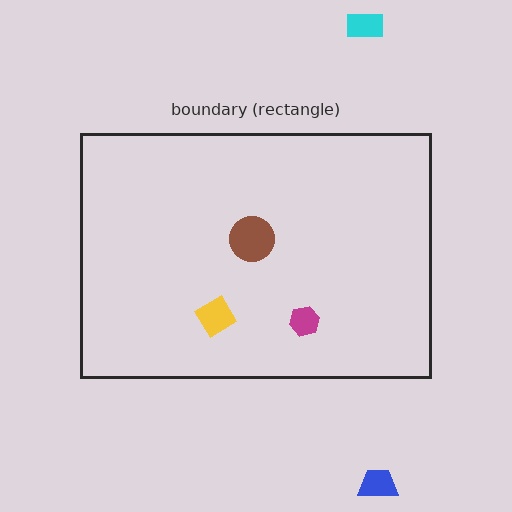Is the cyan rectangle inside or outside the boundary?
Outside.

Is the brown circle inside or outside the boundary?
Inside.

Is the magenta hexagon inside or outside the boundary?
Inside.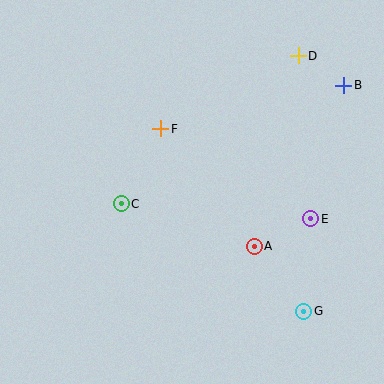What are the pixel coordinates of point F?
Point F is at (161, 129).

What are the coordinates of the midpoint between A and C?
The midpoint between A and C is at (188, 225).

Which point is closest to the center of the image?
Point F at (161, 129) is closest to the center.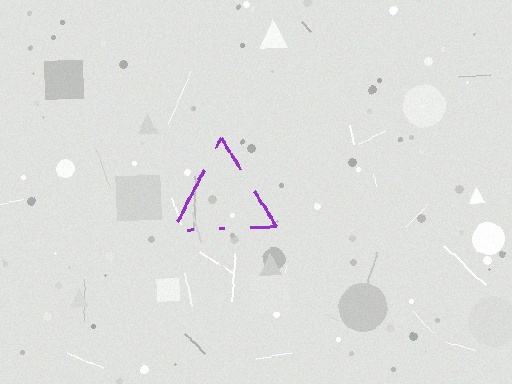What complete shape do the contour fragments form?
The contour fragments form a triangle.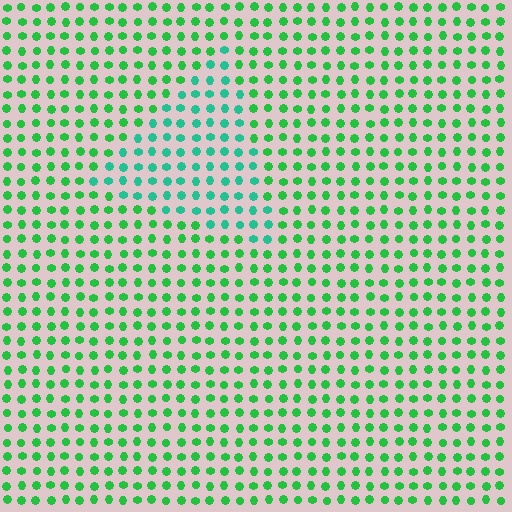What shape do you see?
I see a triangle.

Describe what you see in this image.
The image is filled with small green elements in a uniform arrangement. A triangle-shaped region is visible where the elements are tinted to a slightly different hue, forming a subtle color boundary.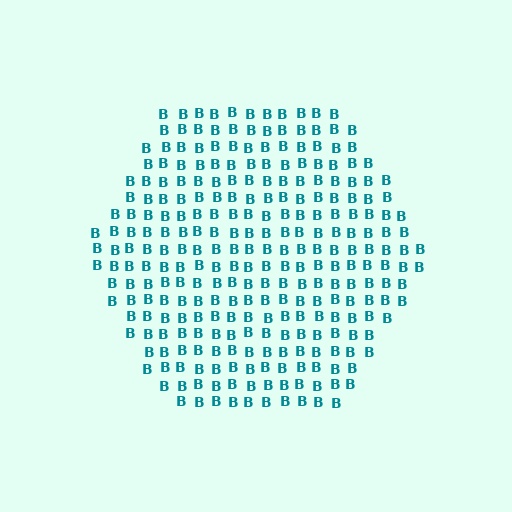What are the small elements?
The small elements are letter B's.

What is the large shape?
The large shape is a hexagon.